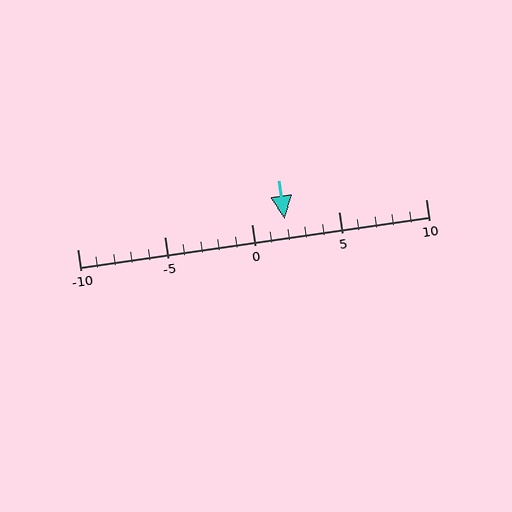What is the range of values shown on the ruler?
The ruler shows values from -10 to 10.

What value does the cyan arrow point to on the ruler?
The cyan arrow points to approximately 2.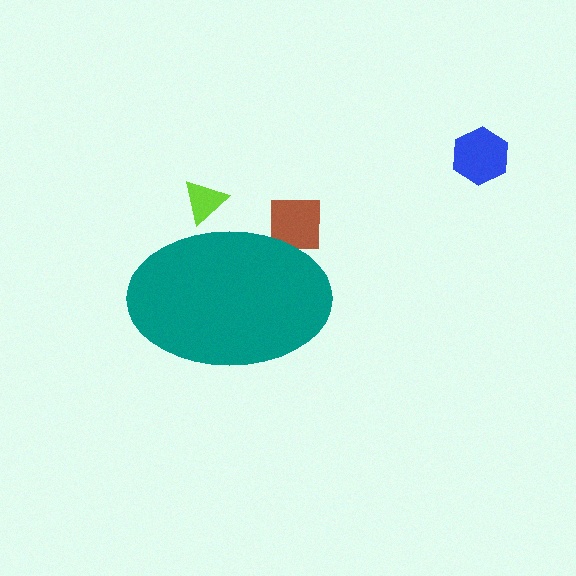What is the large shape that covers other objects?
A teal ellipse.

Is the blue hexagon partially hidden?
No, the blue hexagon is fully visible.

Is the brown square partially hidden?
Yes, the brown square is partially hidden behind the teal ellipse.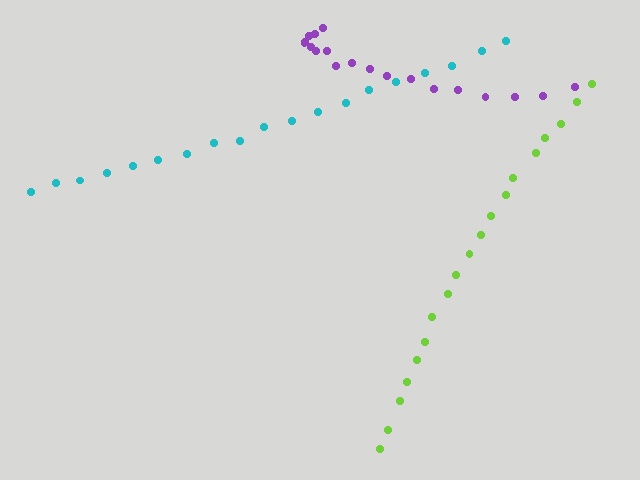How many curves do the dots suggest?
There are 3 distinct paths.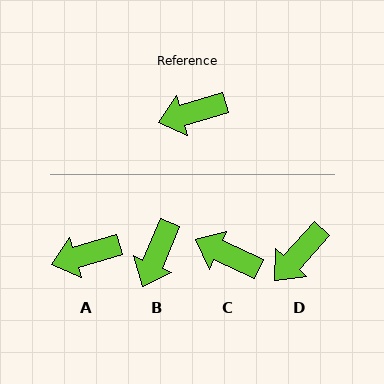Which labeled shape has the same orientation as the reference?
A.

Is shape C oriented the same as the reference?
No, it is off by about 41 degrees.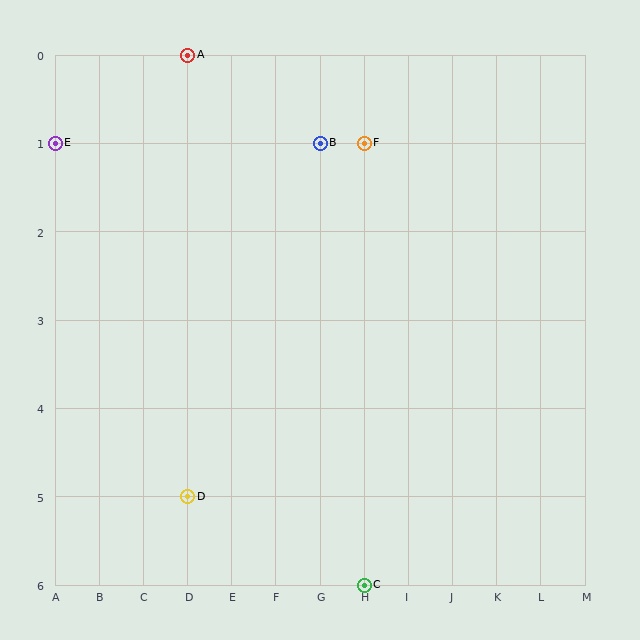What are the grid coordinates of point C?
Point C is at grid coordinates (H, 6).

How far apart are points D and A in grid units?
Points D and A are 5 rows apart.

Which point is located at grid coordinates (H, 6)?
Point C is at (H, 6).